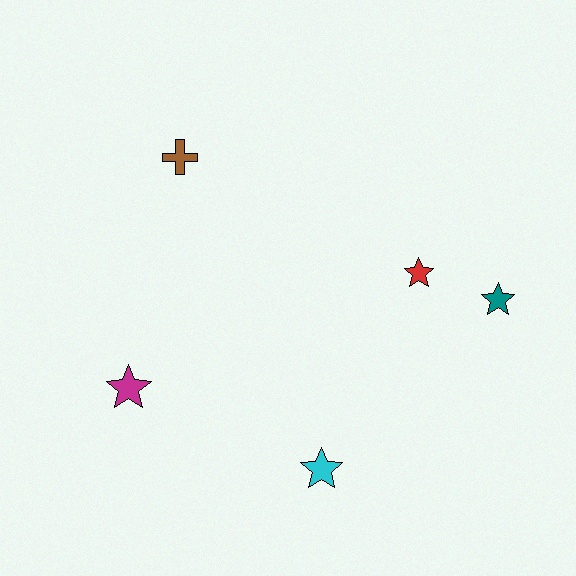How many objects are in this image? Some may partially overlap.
There are 5 objects.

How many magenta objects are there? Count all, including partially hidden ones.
There is 1 magenta object.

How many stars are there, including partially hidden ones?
There are 4 stars.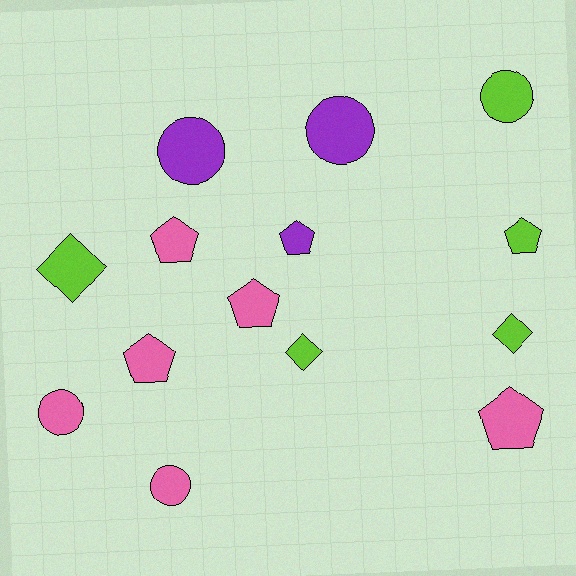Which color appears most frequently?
Pink, with 6 objects.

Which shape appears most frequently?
Pentagon, with 6 objects.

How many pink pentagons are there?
There are 4 pink pentagons.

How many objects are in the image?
There are 14 objects.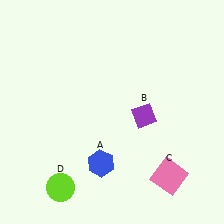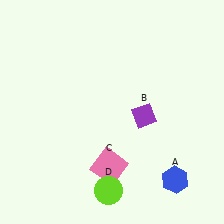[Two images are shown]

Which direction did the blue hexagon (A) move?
The blue hexagon (A) moved right.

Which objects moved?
The objects that moved are: the blue hexagon (A), the pink square (C), the lime circle (D).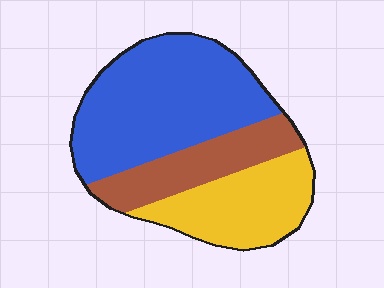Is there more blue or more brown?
Blue.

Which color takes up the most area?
Blue, at roughly 50%.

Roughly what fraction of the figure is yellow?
Yellow takes up about one quarter (1/4) of the figure.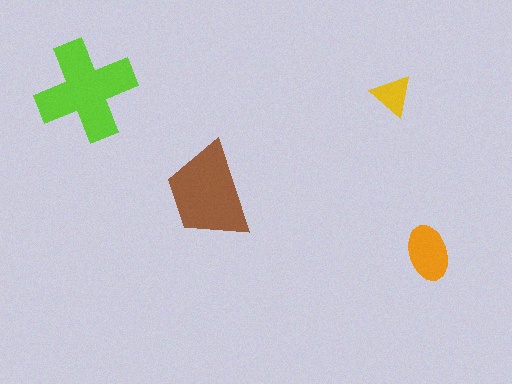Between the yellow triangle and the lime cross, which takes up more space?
The lime cross.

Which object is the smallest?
The yellow triangle.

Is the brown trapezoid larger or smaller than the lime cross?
Smaller.